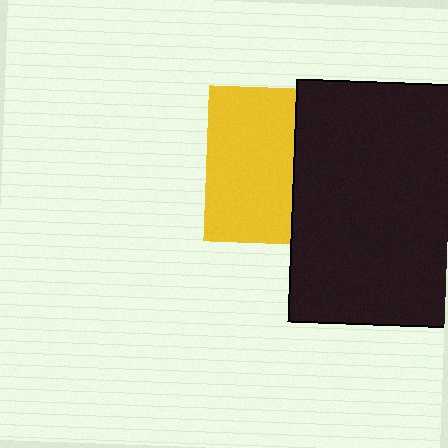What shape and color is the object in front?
The object in front is a black rectangle.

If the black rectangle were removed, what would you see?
You would see the complete yellow square.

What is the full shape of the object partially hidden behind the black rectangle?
The partially hidden object is a yellow square.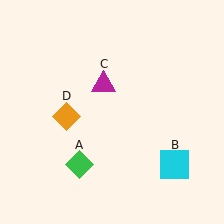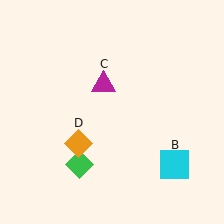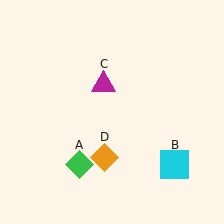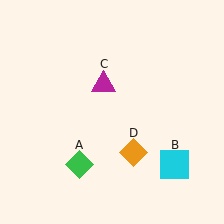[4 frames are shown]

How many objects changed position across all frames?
1 object changed position: orange diamond (object D).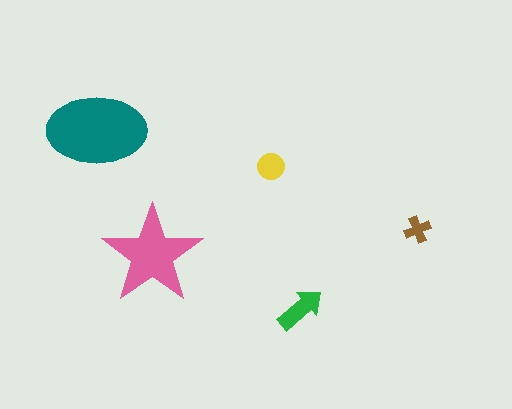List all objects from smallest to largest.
The brown cross, the yellow circle, the green arrow, the pink star, the teal ellipse.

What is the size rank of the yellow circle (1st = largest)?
4th.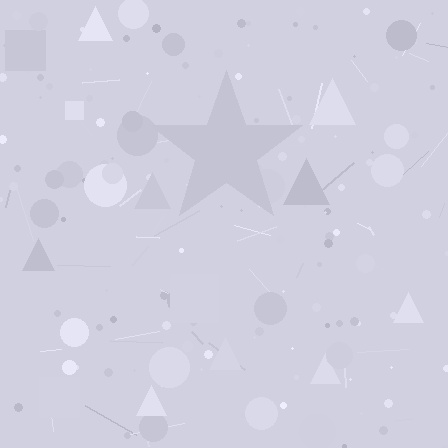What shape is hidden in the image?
A star is hidden in the image.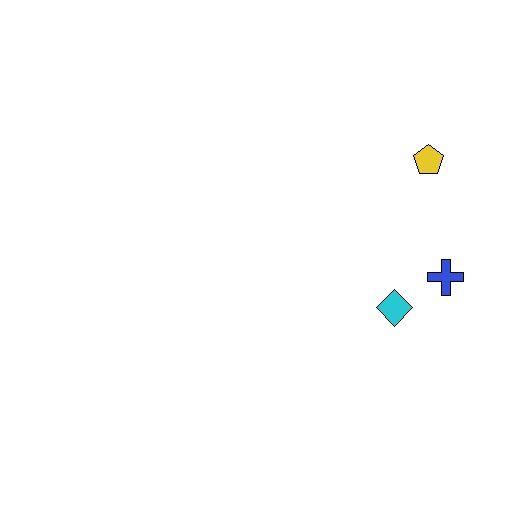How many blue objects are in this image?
There is 1 blue object.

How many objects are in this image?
There are 3 objects.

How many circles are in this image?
There are no circles.